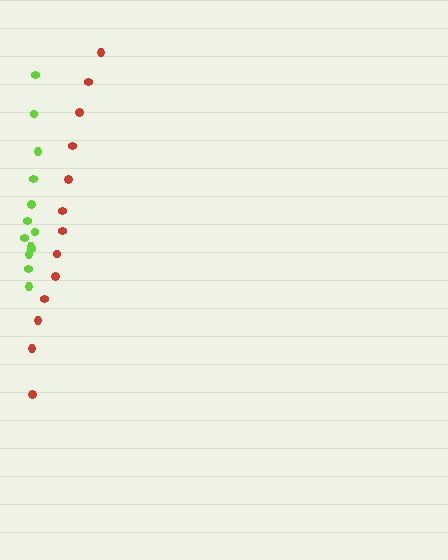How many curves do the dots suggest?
There are 2 distinct paths.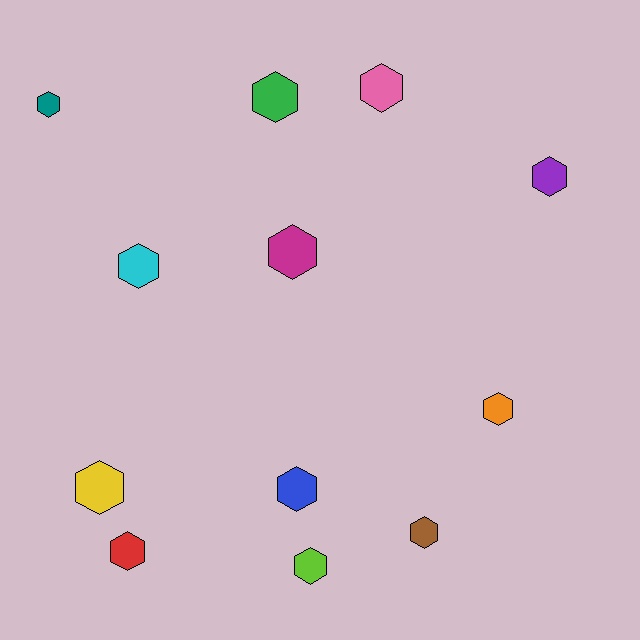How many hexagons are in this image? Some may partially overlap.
There are 12 hexagons.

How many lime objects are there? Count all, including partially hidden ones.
There is 1 lime object.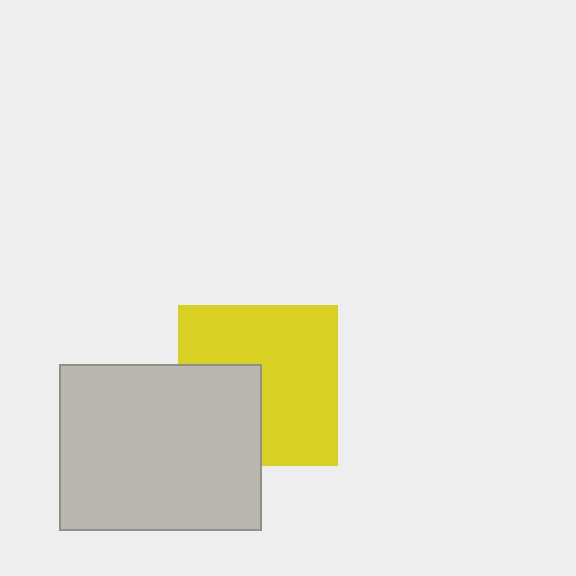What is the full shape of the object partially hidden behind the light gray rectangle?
The partially hidden object is a yellow square.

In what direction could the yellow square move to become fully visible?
The yellow square could move right. That would shift it out from behind the light gray rectangle entirely.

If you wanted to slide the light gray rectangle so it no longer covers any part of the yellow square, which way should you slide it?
Slide it left — that is the most direct way to separate the two shapes.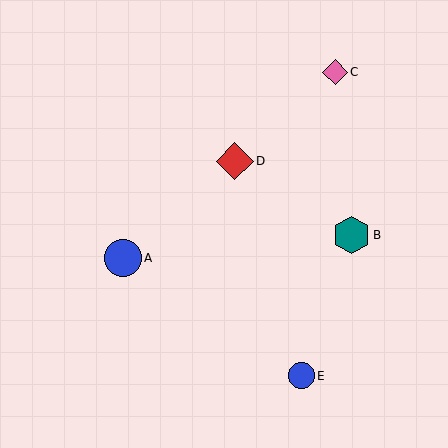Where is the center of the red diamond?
The center of the red diamond is at (235, 161).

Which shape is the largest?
The teal hexagon (labeled B) is the largest.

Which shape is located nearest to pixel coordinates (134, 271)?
The blue circle (labeled A) at (123, 258) is nearest to that location.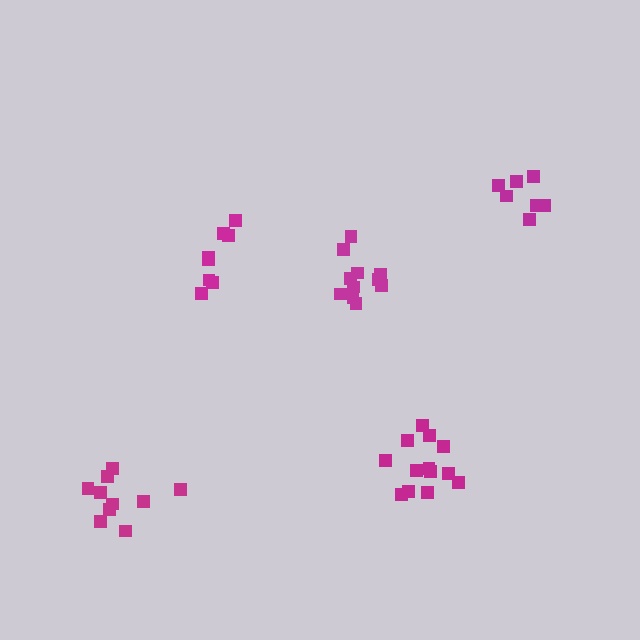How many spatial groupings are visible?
There are 5 spatial groupings.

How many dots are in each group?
Group 1: 8 dots, Group 2: 10 dots, Group 3: 7 dots, Group 4: 13 dots, Group 5: 11 dots (49 total).